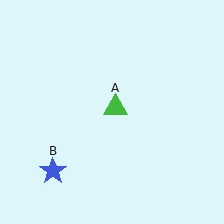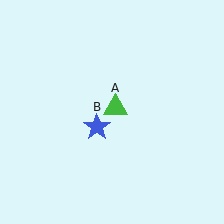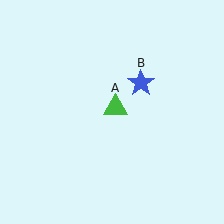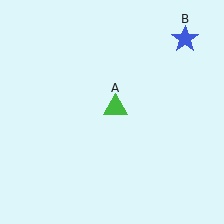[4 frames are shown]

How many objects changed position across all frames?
1 object changed position: blue star (object B).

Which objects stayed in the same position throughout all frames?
Green triangle (object A) remained stationary.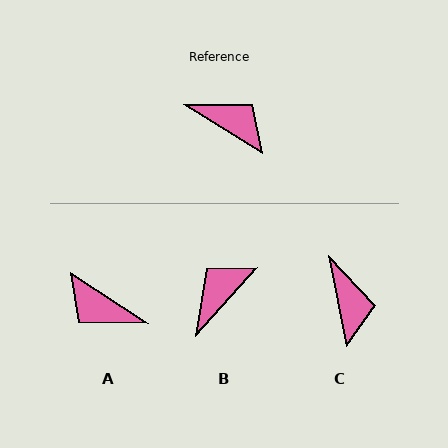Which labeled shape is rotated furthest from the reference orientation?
A, about 179 degrees away.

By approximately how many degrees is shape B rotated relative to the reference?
Approximately 80 degrees counter-clockwise.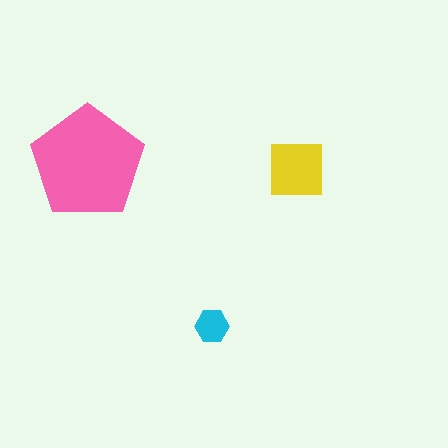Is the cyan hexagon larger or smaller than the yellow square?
Smaller.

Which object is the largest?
The pink pentagon.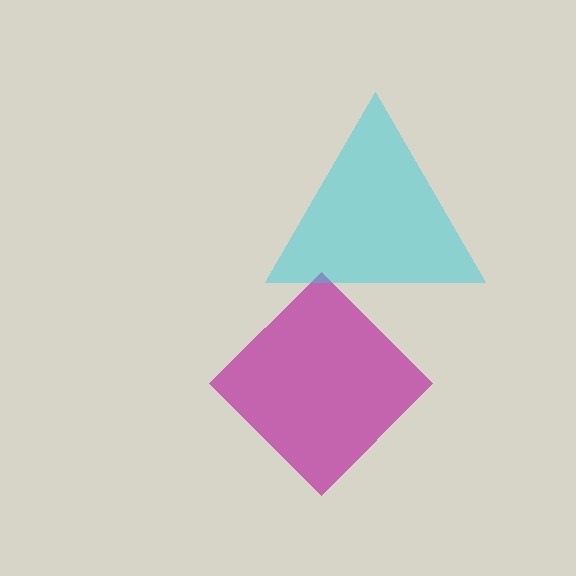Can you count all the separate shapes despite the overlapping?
Yes, there are 2 separate shapes.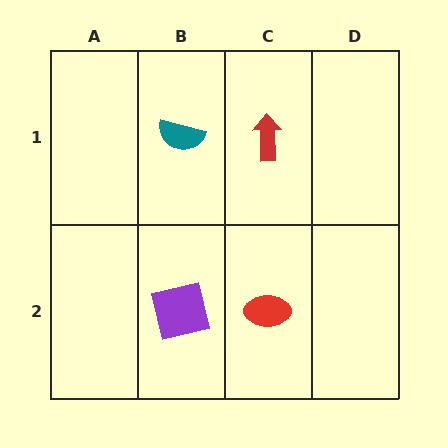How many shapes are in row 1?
2 shapes.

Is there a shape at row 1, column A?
No, that cell is empty.